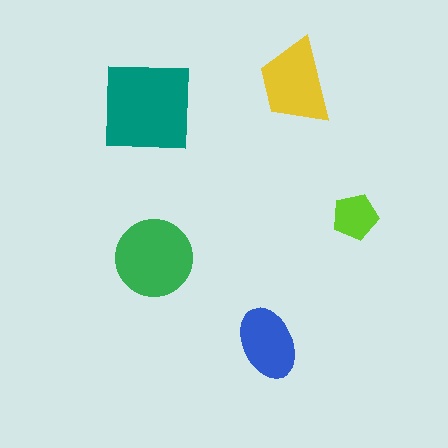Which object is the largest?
The teal square.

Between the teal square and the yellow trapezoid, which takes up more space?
The teal square.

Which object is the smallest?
The lime pentagon.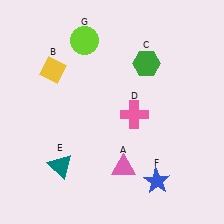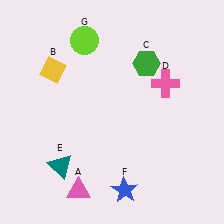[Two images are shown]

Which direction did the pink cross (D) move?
The pink cross (D) moved right.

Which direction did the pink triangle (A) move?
The pink triangle (A) moved left.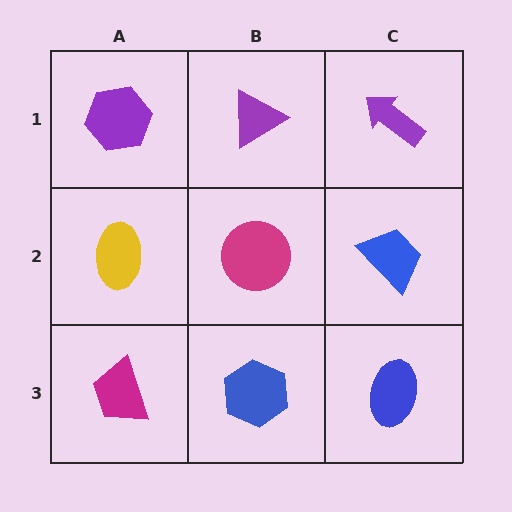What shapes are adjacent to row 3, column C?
A blue trapezoid (row 2, column C), a blue hexagon (row 3, column B).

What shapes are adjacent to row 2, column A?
A purple hexagon (row 1, column A), a magenta trapezoid (row 3, column A), a magenta circle (row 2, column B).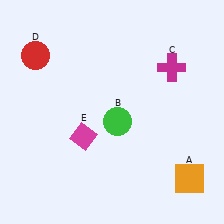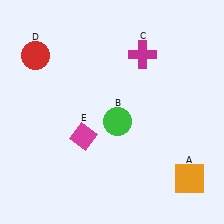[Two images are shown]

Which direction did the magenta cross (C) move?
The magenta cross (C) moved left.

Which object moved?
The magenta cross (C) moved left.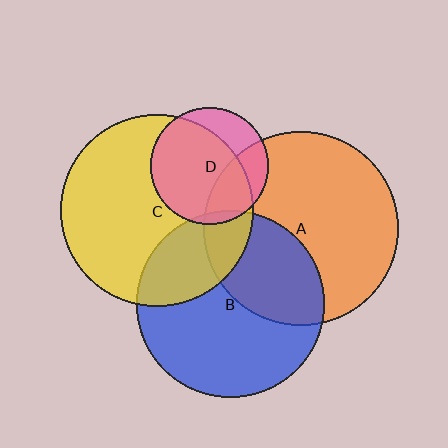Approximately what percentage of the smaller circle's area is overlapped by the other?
Approximately 75%.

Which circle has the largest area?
Circle A (orange).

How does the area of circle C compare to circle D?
Approximately 2.7 times.